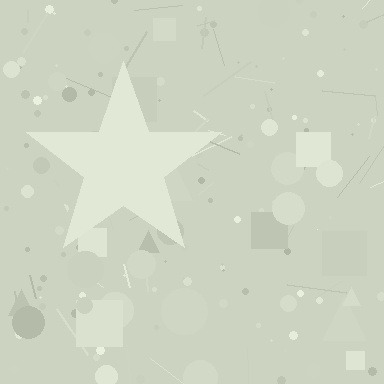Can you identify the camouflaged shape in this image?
The camouflaged shape is a star.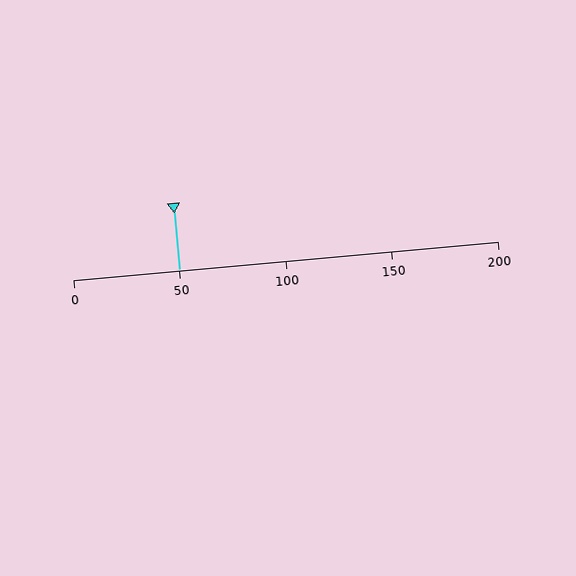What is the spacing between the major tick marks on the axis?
The major ticks are spaced 50 apart.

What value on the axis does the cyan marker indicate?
The marker indicates approximately 50.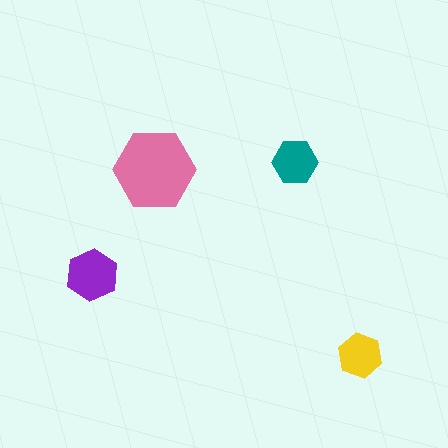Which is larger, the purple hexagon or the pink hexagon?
The pink one.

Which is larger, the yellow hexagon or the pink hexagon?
The pink one.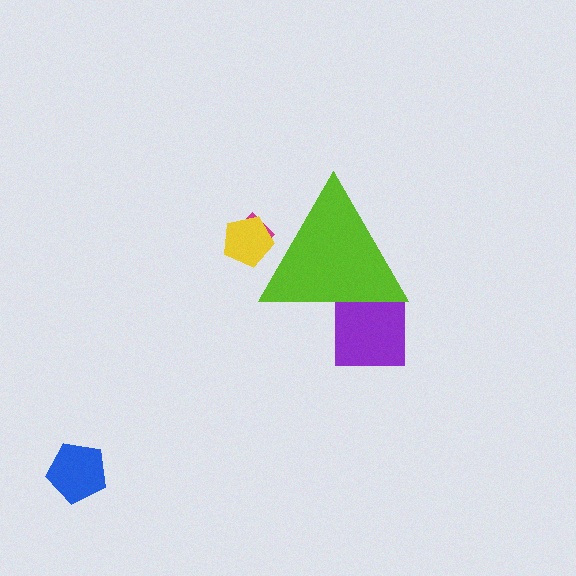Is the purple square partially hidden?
Yes, the purple square is partially hidden behind the lime triangle.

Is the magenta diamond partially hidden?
Yes, the magenta diamond is partially hidden behind the lime triangle.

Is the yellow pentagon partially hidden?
Yes, the yellow pentagon is partially hidden behind the lime triangle.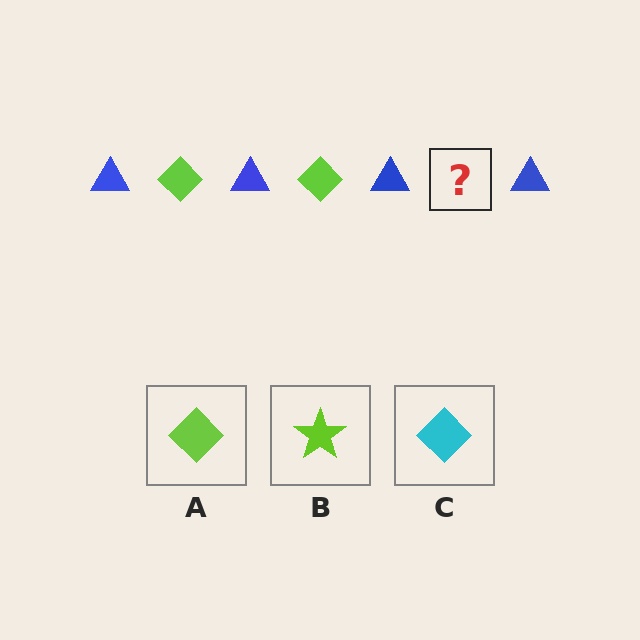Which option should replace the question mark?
Option A.